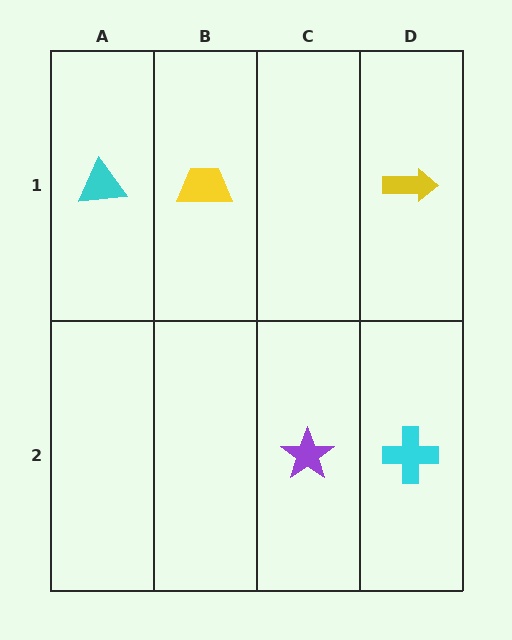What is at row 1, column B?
A yellow trapezoid.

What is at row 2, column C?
A purple star.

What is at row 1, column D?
A yellow arrow.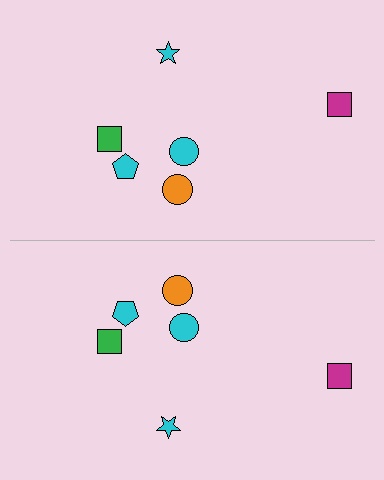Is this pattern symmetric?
Yes, this pattern has bilateral (reflection) symmetry.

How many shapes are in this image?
There are 12 shapes in this image.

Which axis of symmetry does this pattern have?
The pattern has a horizontal axis of symmetry running through the center of the image.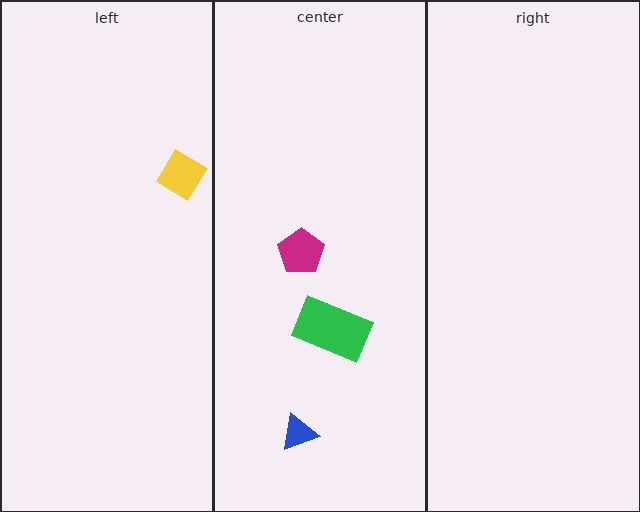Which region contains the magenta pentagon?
The center region.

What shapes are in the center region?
The green rectangle, the magenta pentagon, the blue triangle.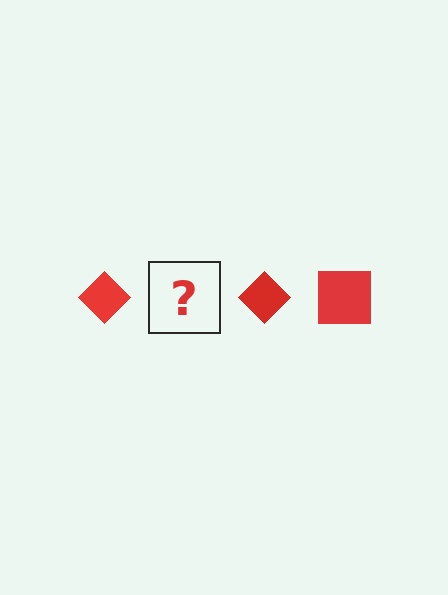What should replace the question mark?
The question mark should be replaced with a red square.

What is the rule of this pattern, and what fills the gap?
The rule is that the pattern cycles through diamond, square shapes in red. The gap should be filled with a red square.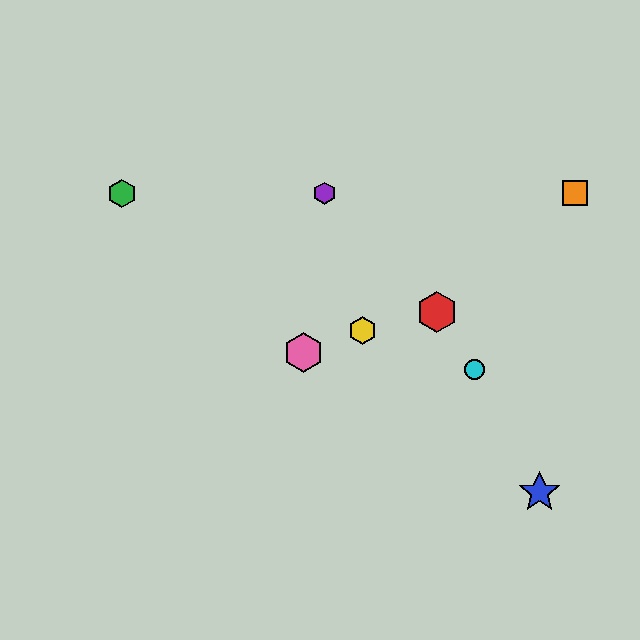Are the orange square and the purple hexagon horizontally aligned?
Yes, both are at y≈193.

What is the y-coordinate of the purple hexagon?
The purple hexagon is at y≈193.